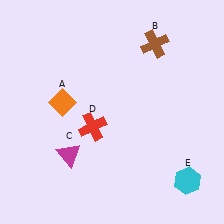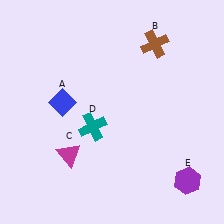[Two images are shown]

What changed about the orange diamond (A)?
In Image 1, A is orange. In Image 2, it changed to blue.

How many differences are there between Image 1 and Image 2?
There are 3 differences between the two images.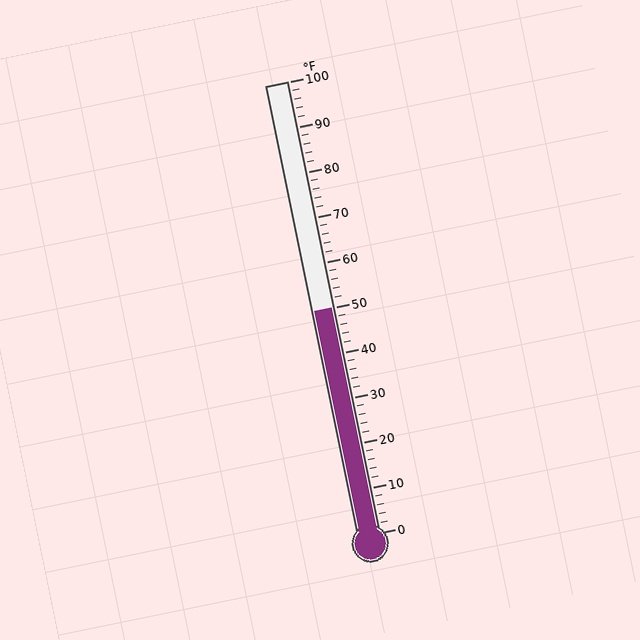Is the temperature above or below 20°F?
The temperature is above 20°F.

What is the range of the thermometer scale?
The thermometer scale ranges from 0°F to 100°F.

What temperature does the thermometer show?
The thermometer shows approximately 50°F.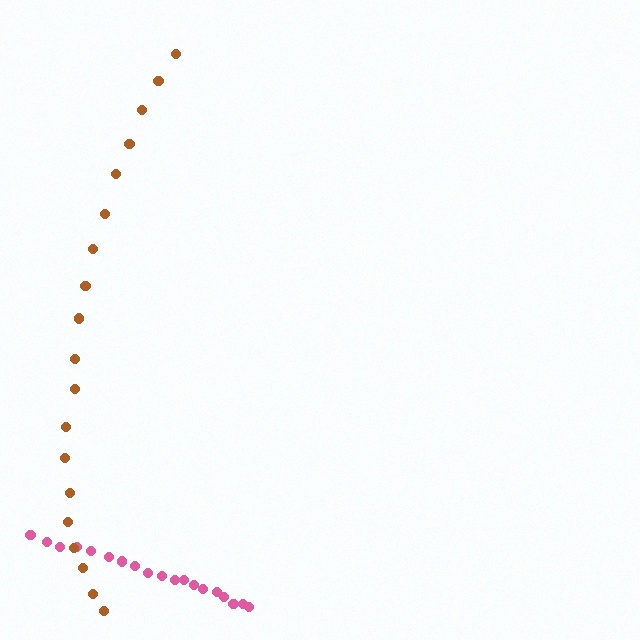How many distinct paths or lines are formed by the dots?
There are 2 distinct paths.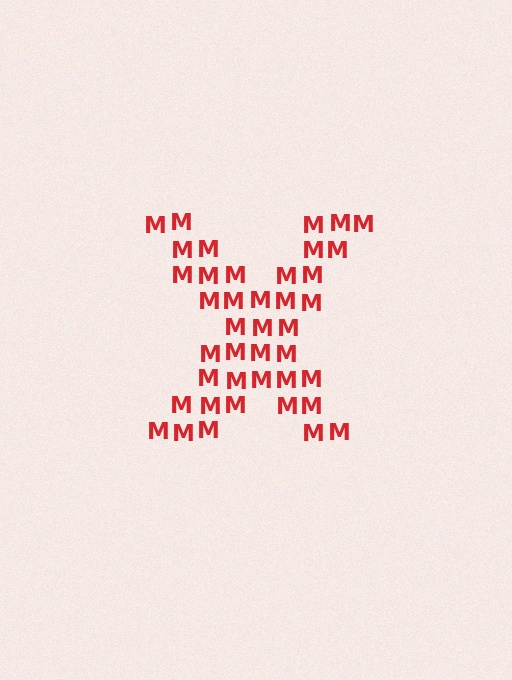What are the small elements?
The small elements are letter M's.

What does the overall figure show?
The overall figure shows the letter X.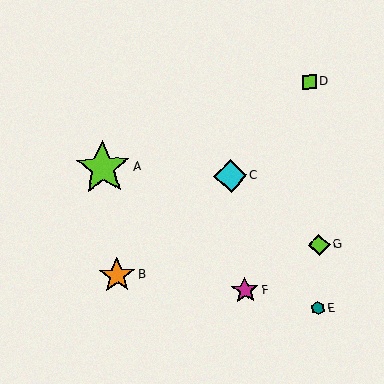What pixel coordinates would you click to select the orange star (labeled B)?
Click at (117, 275) to select the orange star B.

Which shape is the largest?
The lime star (labeled A) is the largest.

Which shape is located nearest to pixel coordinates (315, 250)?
The lime diamond (labeled G) at (319, 245) is nearest to that location.